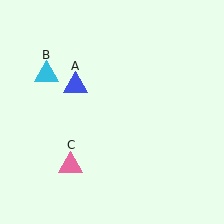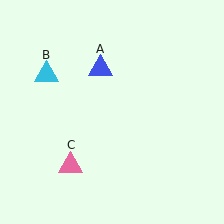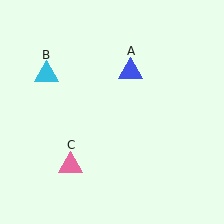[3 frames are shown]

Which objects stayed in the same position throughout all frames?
Cyan triangle (object B) and pink triangle (object C) remained stationary.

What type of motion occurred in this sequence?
The blue triangle (object A) rotated clockwise around the center of the scene.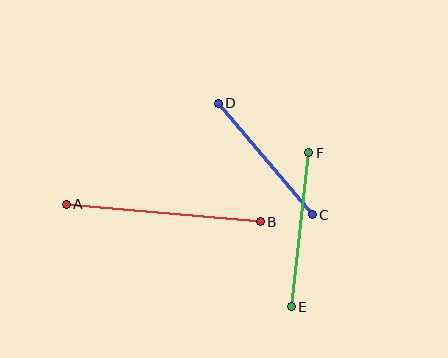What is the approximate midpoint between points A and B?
The midpoint is at approximately (163, 213) pixels.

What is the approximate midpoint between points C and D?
The midpoint is at approximately (265, 159) pixels.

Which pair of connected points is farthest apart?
Points A and B are farthest apart.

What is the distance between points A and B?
The distance is approximately 195 pixels.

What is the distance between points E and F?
The distance is approximately 155 pixels.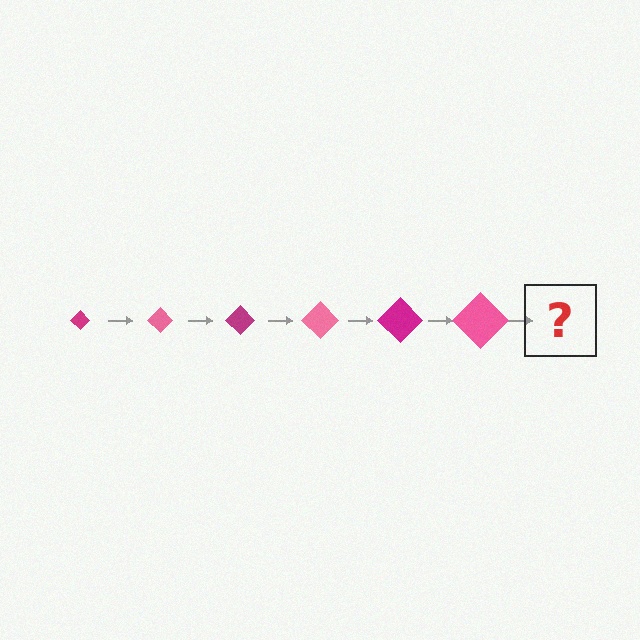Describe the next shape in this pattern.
It should be a magenta diamond, larger than the previous one.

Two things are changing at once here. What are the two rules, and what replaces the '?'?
The two rules are that the diamond grows larger each step and the color cycles through magenta and pink. The '?' should be a magenta diamond, larger than the previous one.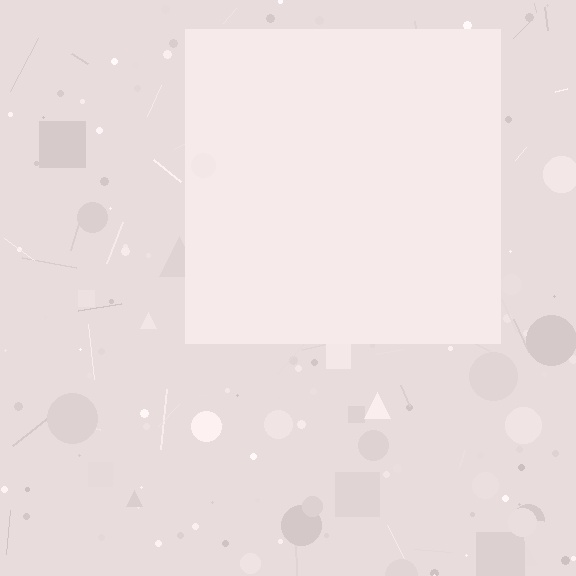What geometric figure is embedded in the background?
A square is embedded in the background.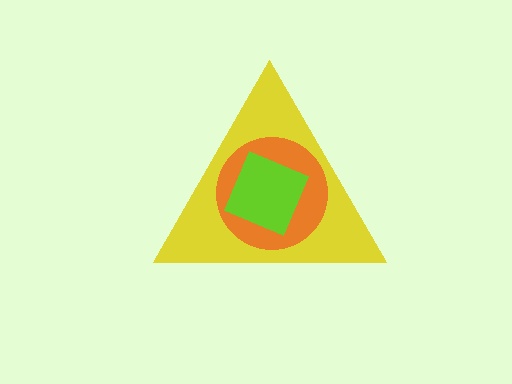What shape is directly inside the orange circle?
The lime square.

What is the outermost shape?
The yellow triangle.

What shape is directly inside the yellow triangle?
The orange circle.